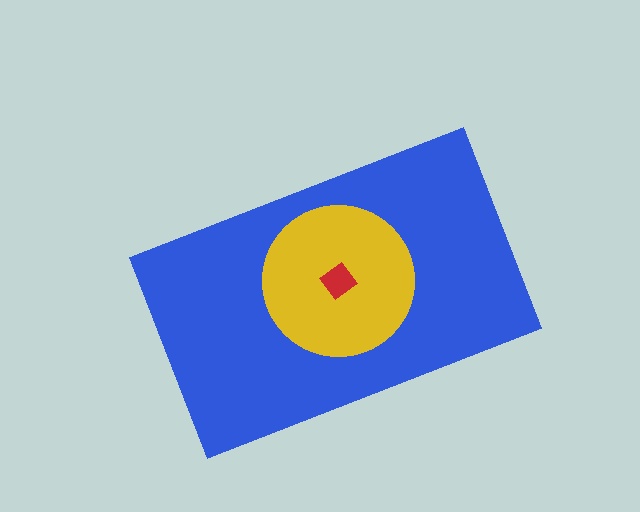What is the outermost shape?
The blue rectangle.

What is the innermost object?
The red diamond.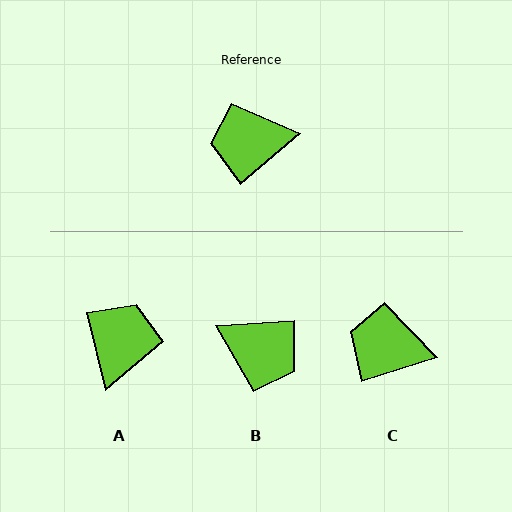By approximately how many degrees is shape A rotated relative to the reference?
Approximately 116 degrees clockwise.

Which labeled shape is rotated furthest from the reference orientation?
B, about 144 degrees away.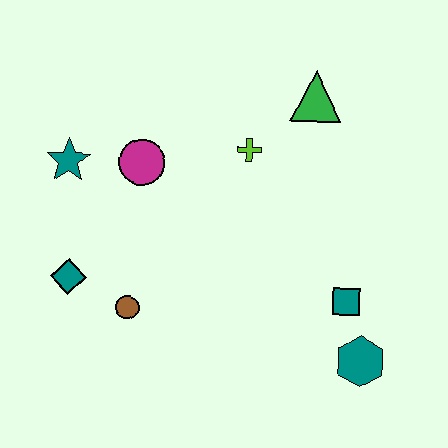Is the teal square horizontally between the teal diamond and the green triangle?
No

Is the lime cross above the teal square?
Yes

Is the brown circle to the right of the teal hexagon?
No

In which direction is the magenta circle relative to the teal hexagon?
The magenta circle is to the left of the teal hexagon.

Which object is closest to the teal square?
The teal hexagon is closest to the teal square.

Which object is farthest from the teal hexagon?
The teal star is farthest from the teal hexagon.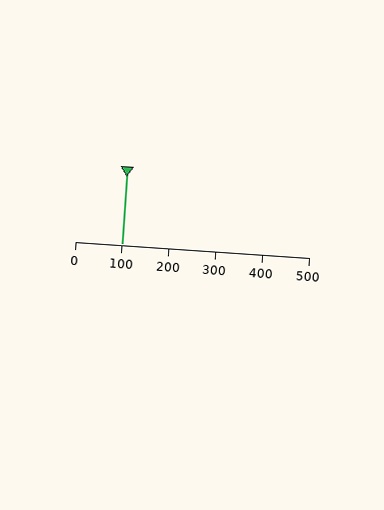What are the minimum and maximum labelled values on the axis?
The axis runs from 0 to 500.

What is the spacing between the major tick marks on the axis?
The major ticks are spaced 100 apart.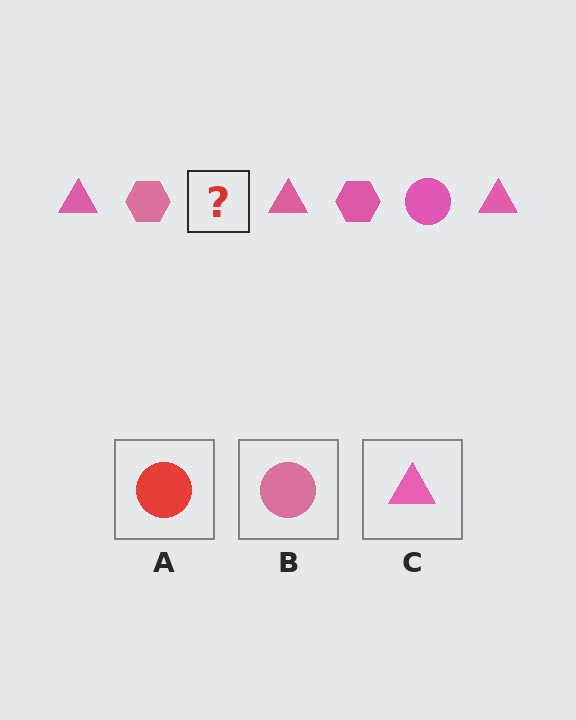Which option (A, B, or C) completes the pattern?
B.